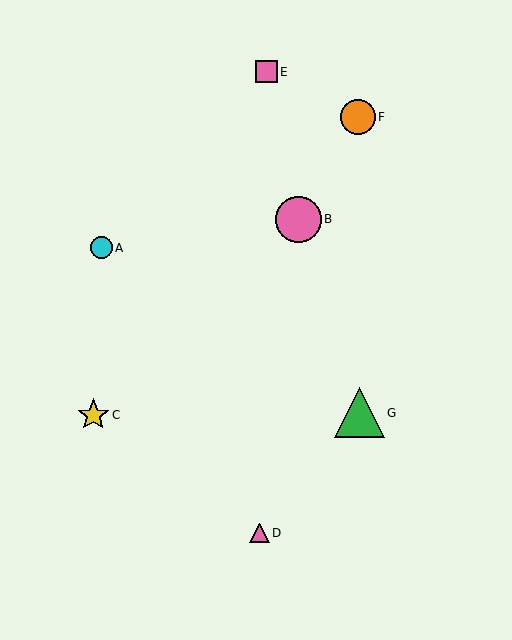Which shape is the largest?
The green triangle (labeled G) is the largest.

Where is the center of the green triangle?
The center of the green triangle is at (359, 413).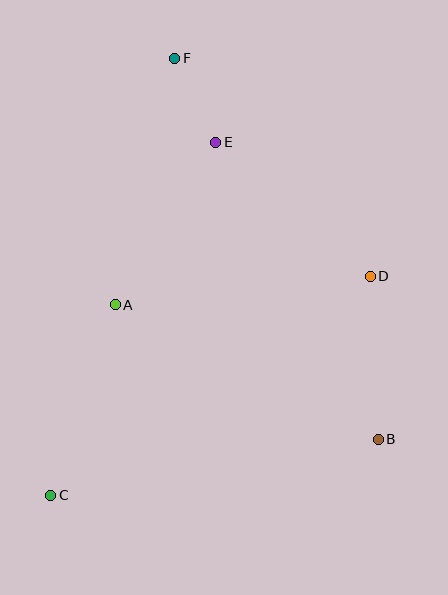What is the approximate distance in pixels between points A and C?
The distance between A and C is approximately 201 pixels.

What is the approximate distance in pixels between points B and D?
The distance between B and D is approximately 163 pixels.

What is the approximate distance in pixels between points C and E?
The distance between C and E is approximately 390 pixels.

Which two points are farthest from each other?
Points C and F are farthest from each other.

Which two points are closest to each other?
Points E and F are closest to each other.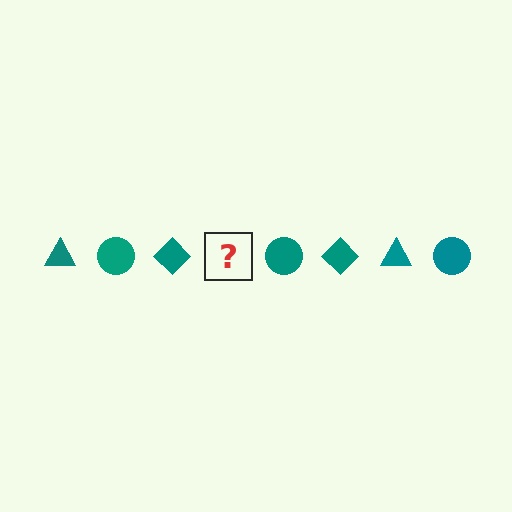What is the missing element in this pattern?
The missing element is a teal triangle.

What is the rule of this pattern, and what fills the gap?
The rule is that the pattern cycles through triangle, circle, diamond shapes in teal. The gap should be filled with a teal triangle.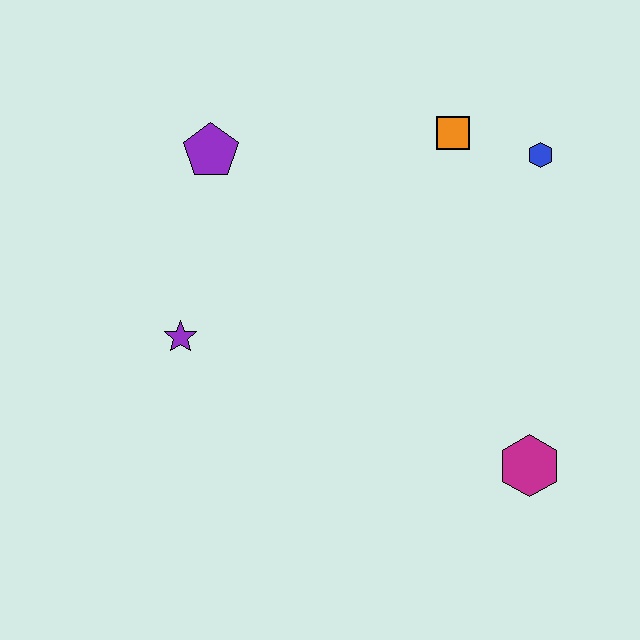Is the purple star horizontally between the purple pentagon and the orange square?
No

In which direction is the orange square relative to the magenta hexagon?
The orange square is above the magenta hexagon.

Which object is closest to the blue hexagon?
The orange square is closest to the blue hexagon.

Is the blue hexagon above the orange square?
No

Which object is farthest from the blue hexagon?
The purple star is farthest from the blue hexagon.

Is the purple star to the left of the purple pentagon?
Yes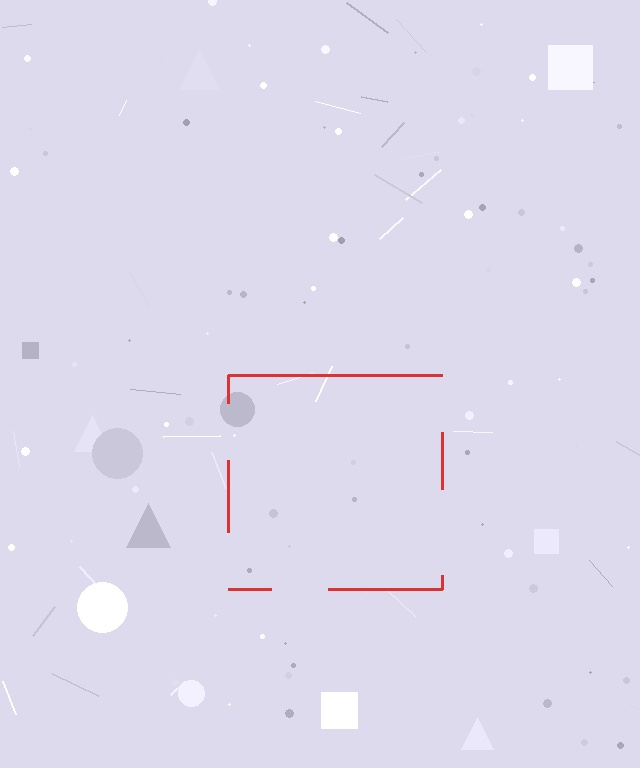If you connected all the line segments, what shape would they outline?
They would outline a square.